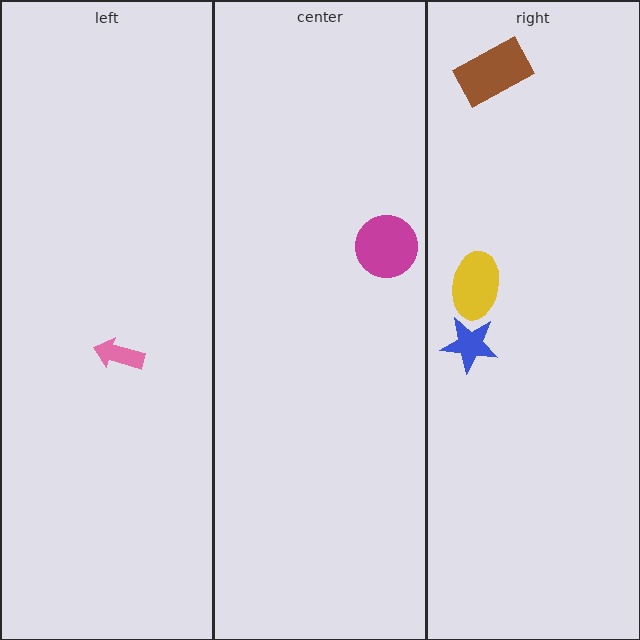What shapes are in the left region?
The pink arrow.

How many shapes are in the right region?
3.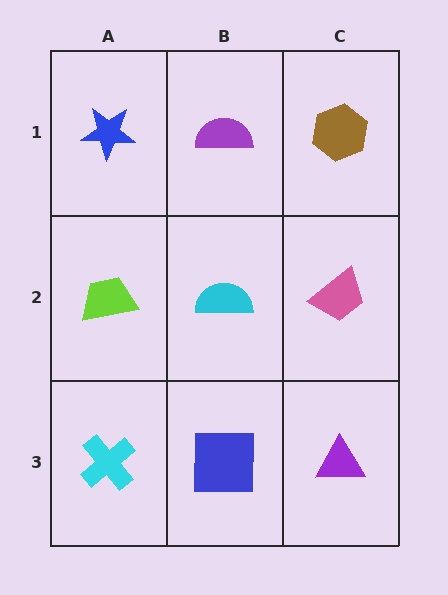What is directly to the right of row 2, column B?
A pink trapezoid.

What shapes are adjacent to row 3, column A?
A lime trapezoid (row 2, column A), a blue square (row 3, column B).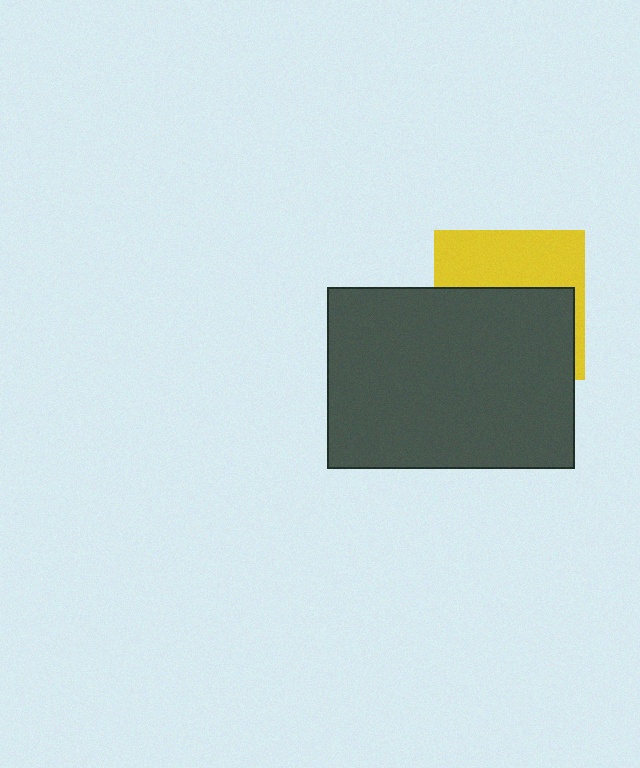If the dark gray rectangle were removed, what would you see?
You would see the complete yellow square.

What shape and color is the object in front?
The object in front is a dark gray rectangle.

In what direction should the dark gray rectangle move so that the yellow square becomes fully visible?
The dark gray rectangle should move down. That is the shortest direction to clear the overlap and leave the yellow square fully visible.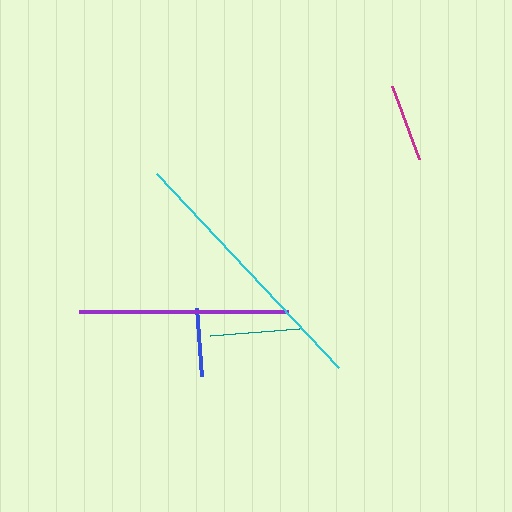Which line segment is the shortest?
The blue line is the shortest at approximately 68 pixels.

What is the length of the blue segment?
The blue segment is approximately 68 pixels long.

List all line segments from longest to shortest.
From longest to shortest: cyan, purple, teal, magenta, blue.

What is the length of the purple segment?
The purple segment is approximately 209 pixels long.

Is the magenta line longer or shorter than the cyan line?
The cyan line is longer than the magenta line.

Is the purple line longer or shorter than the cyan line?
The cyan line is longer than the purple line.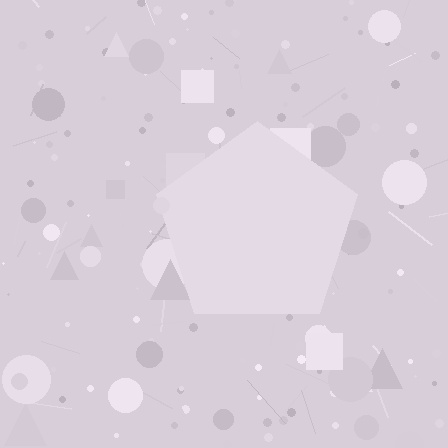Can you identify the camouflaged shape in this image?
The camouflaged shape is a pentagon.